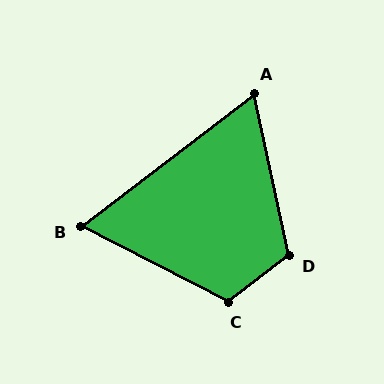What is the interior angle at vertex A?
Approximately 65 degrees (acute).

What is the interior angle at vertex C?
Approximately 115 degrees (obtuse).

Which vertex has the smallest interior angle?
B, at approximately 65 degrees.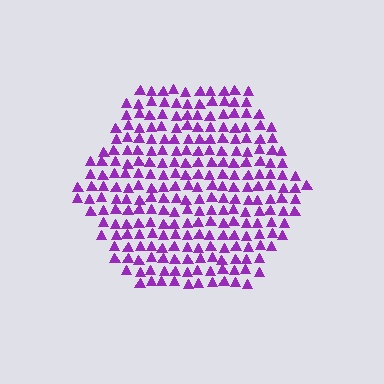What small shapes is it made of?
It is made of small triangles.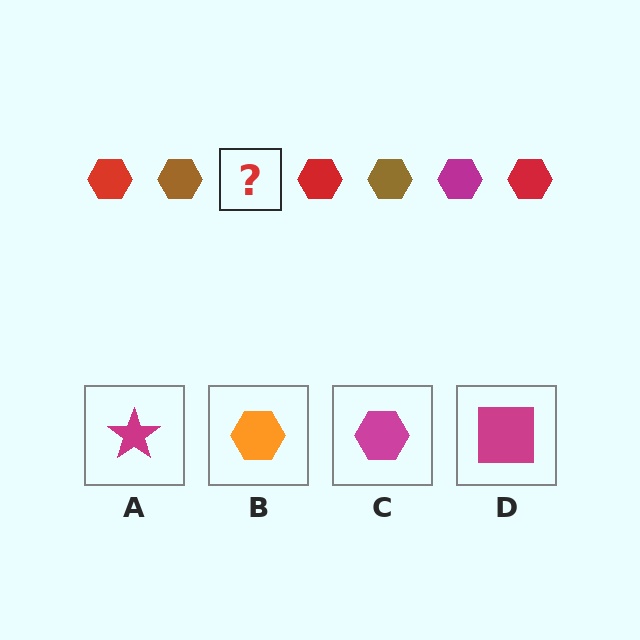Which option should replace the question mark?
Option C.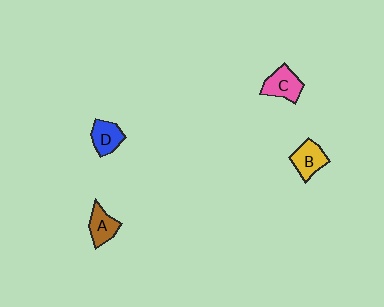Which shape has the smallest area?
Shape D (blue).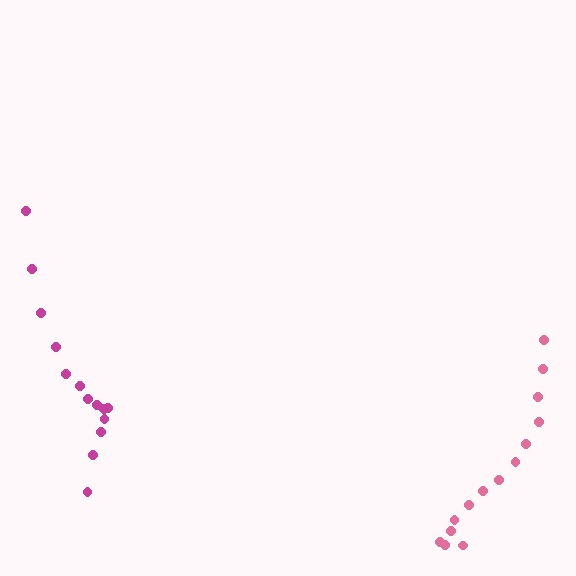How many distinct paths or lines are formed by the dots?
There are 2 distinct paths.